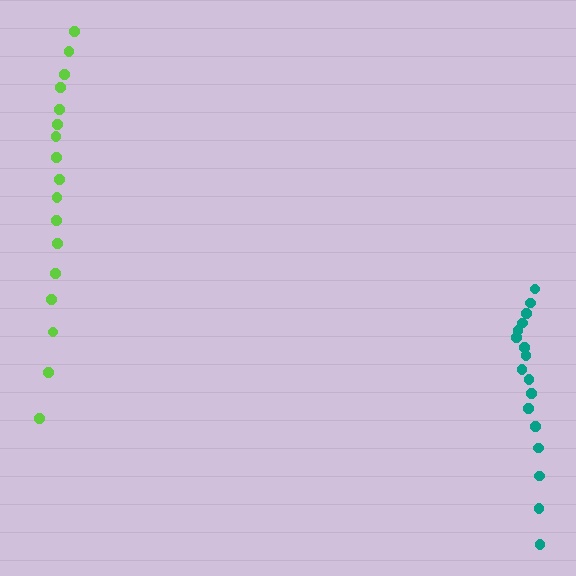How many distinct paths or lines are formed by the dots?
There are 2 distinct paths.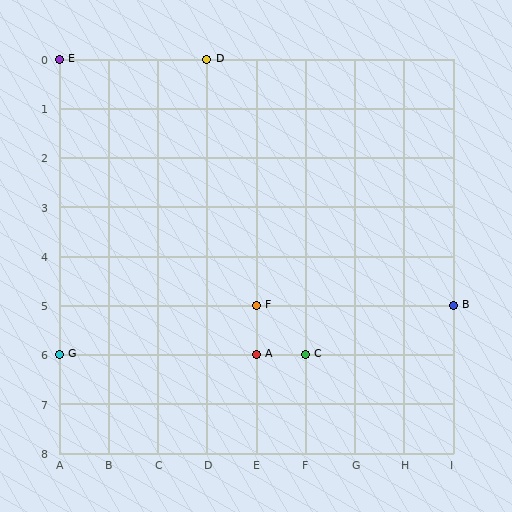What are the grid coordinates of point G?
Point G is at grid coordinates (A, 6).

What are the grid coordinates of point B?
Point B is at grid coordinates (I, 5).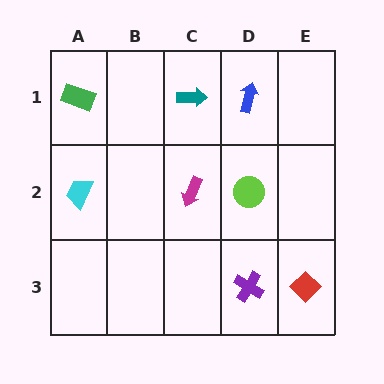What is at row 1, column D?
A blue arrow.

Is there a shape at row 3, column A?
No, that cell is empty.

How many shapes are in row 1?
3 shapes.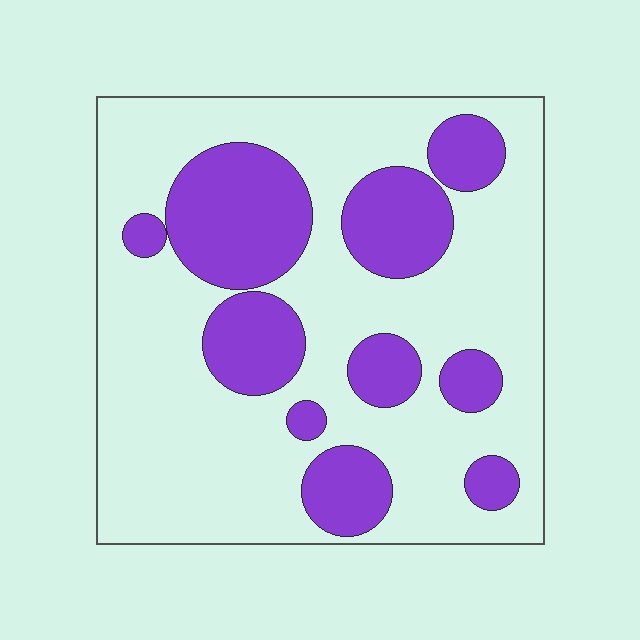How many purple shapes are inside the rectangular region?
10.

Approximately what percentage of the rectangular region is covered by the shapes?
Approximately 30%.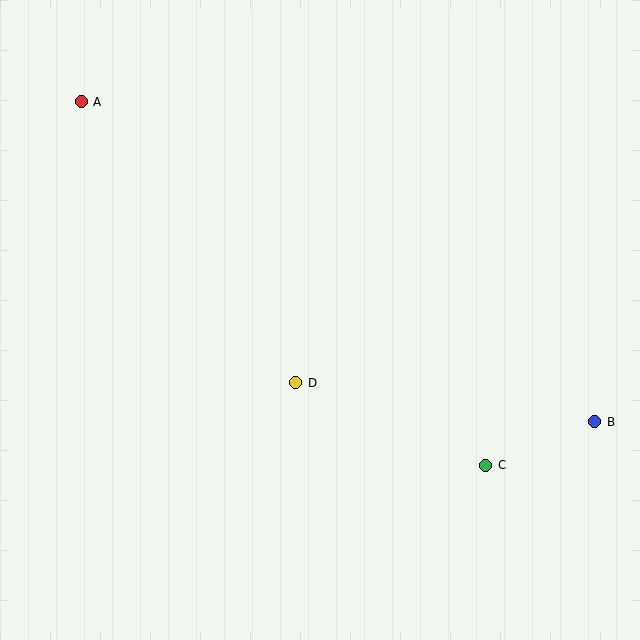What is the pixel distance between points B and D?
The distance between B and D is 302 pixels.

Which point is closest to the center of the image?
Point D at (296, 383) is closest to the center.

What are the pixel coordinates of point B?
Point B is at (595, 422).